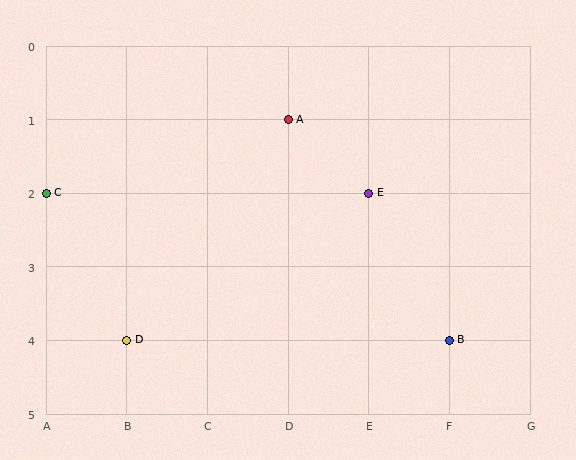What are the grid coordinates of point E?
Point E is at grid coordinates (E, 2).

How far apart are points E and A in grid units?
Points E and A are 1 column and 1 row apart (about 1.4 grid units diagonally).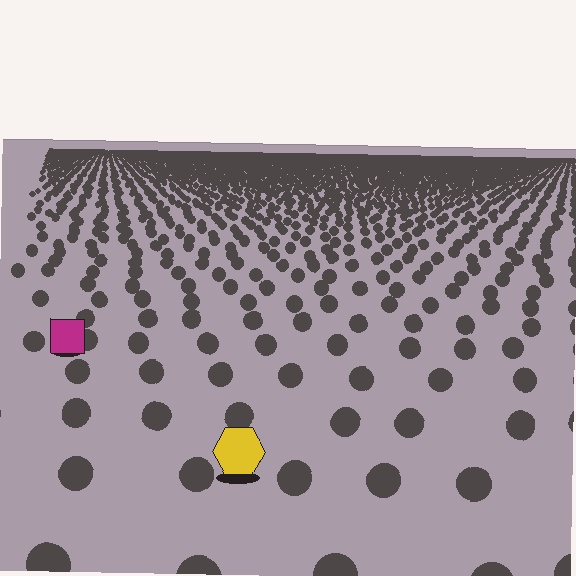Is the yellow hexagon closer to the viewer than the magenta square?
Yes. The yellow hexagon is closer — you can tell from the texture gradient: the ground texture is coarser near it.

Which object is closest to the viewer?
The yellow hexagon is closest. The texture marks near it are larger and more spread out.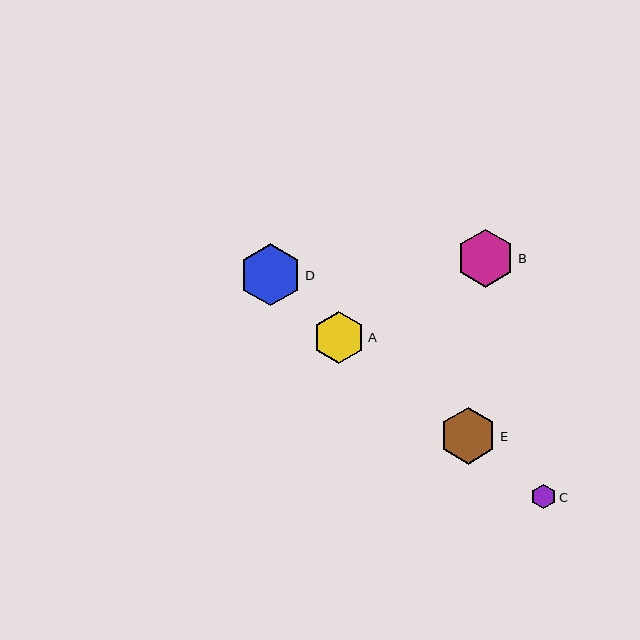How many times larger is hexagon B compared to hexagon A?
Hexagon B is approximately 1.1 times the size of hexagon A.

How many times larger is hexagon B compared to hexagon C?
Hexagon B is approximately 2.4 times the size of hexagon C.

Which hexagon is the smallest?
Hexagon C is the smallest with a size of approximately 25 pixels.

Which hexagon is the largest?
Hexagon D is the largest with a size of approximately 62 pixels.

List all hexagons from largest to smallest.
From largest to smallest: D, B, E, A, C.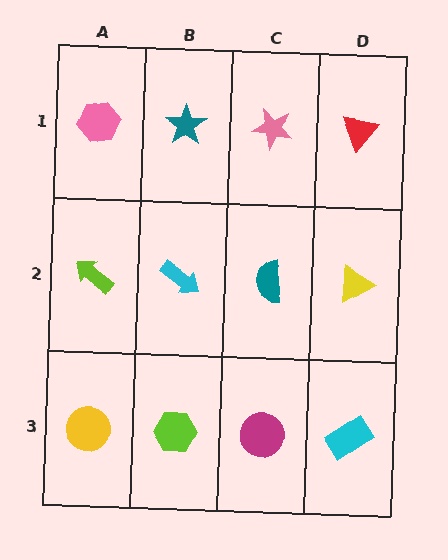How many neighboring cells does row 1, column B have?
3.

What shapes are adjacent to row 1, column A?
A lime arrow (row 2, column A), a teal star (row 1, column B).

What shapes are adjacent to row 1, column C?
A teal semicircle (row 2, column C), a teal star (row 1, column B), a red triangle (row 1, column D).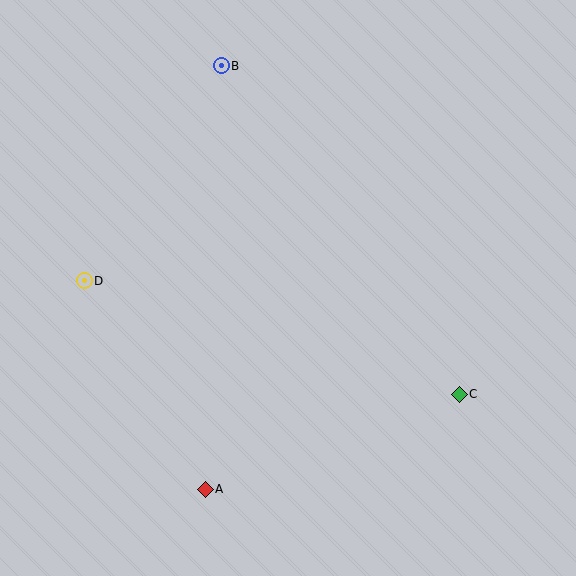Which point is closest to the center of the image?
Point C at (459, 394) is closest to the center.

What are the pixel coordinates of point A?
Point A is at (205, 489).